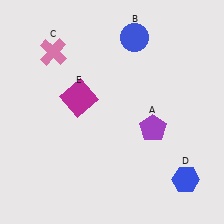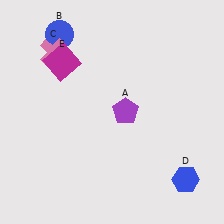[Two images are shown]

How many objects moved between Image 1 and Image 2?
3 objects moved between the two images.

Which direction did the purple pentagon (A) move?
The purple pentagon (A) moved left.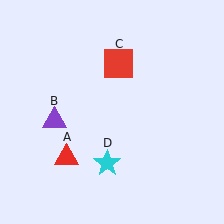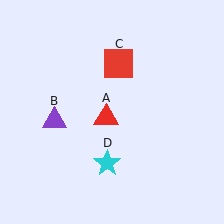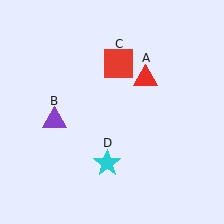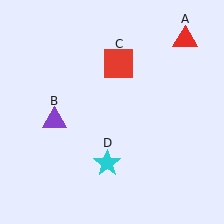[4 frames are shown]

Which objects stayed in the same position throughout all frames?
Purple triangle (object B) and red square (object C) and cyan star (object D) remained stationary.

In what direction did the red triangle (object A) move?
The red triangle (object A) moved up and to the right.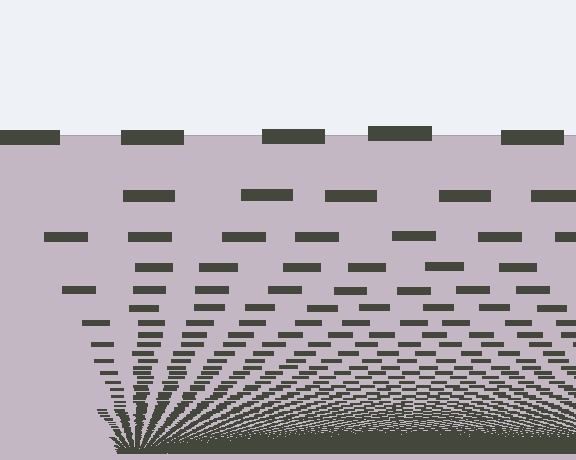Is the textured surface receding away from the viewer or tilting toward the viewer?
The surface appears to tilt toward the viewer. Texture elements get larger and sparser toward the top.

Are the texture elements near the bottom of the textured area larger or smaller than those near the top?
Smaller. The gradient is inverted — elements near the bottom are smaller and denser.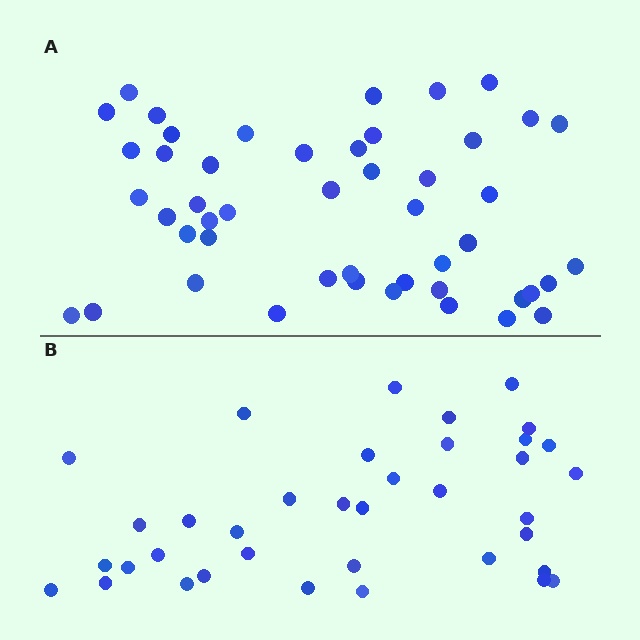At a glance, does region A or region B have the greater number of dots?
Region A (the top region) has more dots.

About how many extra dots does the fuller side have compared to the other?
Region A has roughly 12 or so more dots than region B.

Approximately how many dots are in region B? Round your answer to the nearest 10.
About 40 dots. (The exact count is 37, which rounds to 40.)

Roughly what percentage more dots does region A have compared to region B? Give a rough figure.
About 30% more.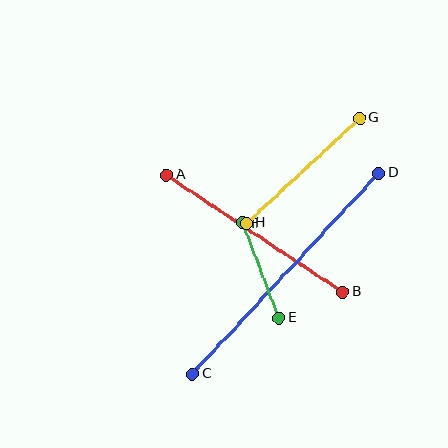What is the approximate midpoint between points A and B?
The midpoint is at approximately (255, 233) pixels.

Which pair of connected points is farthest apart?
Points C and D are farthest apart.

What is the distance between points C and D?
The distance is approximately 274 pixels.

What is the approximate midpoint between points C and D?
The midpoint is at approximately (286, 274) pixels.